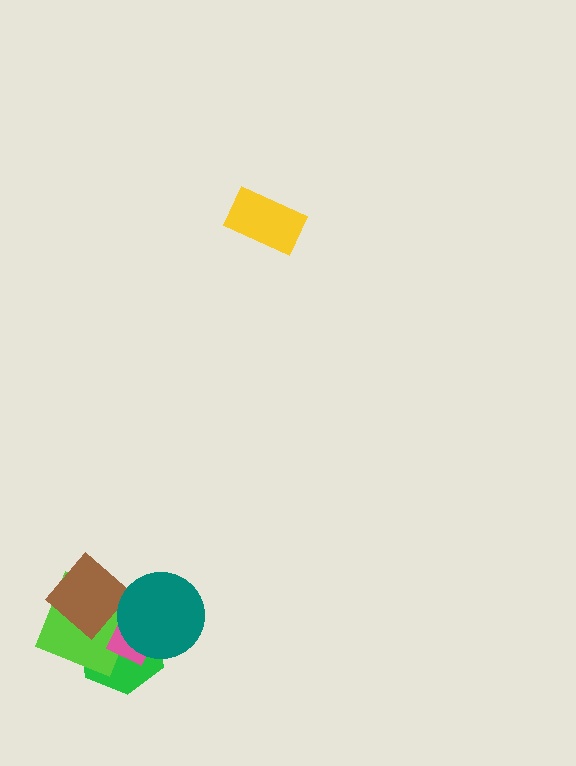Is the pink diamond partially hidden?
Yes, it is partially covered by another shape.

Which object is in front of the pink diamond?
The teal circle is in front of the pink diamond.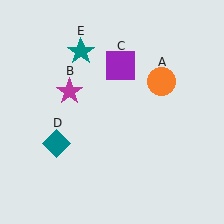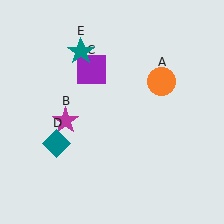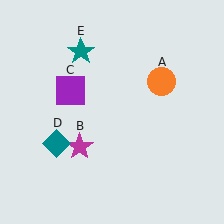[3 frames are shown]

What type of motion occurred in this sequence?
The magenta star (object B), purple square (object C) rotated counterclockwise around the center of the scene.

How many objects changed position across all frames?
2 objects changed position: magenta star (object B), purple square (object C).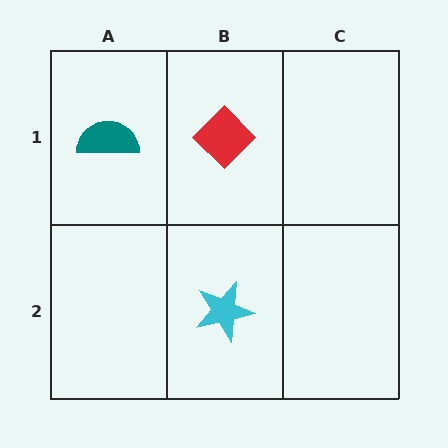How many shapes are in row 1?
2 shapes.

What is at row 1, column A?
A teal semicircle.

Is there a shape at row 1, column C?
No, that cell is empty.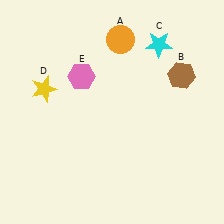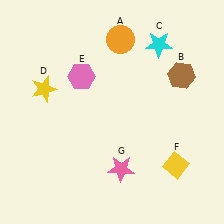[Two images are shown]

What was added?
A yellow diamond (F), a pink star (G) were added in Image 2.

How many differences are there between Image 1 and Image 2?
There are 2 differences between the two images.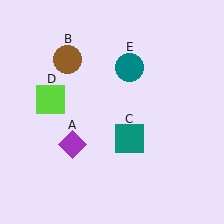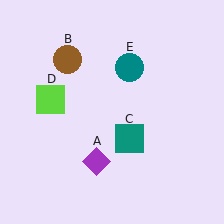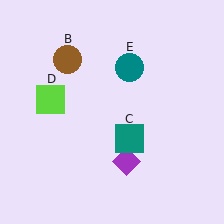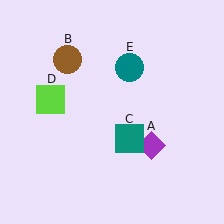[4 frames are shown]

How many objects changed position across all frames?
1 object changed position: purple diamond (object A).